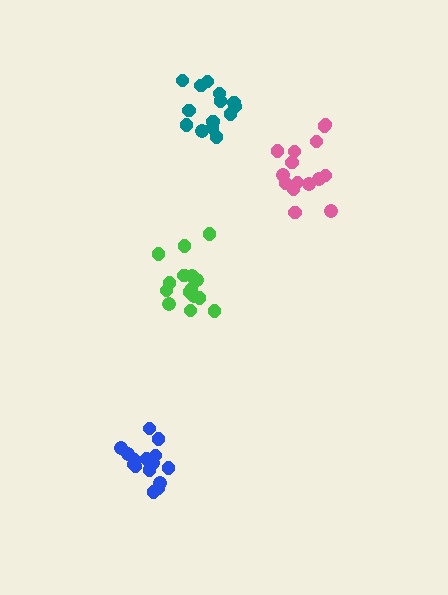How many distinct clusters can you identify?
There are 4 distinct clusters.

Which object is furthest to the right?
The pink cluster is rightmost.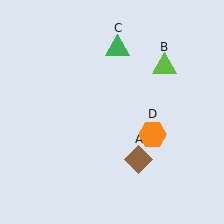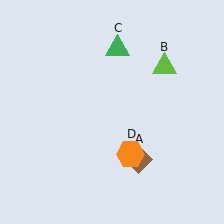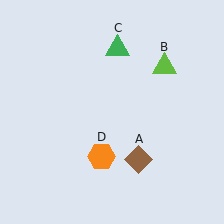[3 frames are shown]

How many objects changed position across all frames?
1 object changed position: orange hexagon (object D).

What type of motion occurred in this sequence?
The orange hexagon (object D) rotated clockwise around the center of the scene.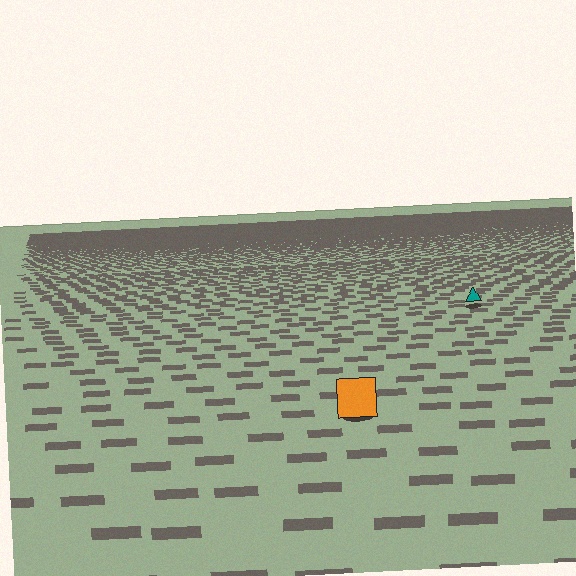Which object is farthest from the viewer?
The teal triangle is farthest from the viewer. It appears smaller and the ground texture around it is denser.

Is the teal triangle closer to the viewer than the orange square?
No. The orange square is closer — you can tell from the texture gradient: the ground texture is coarser near it.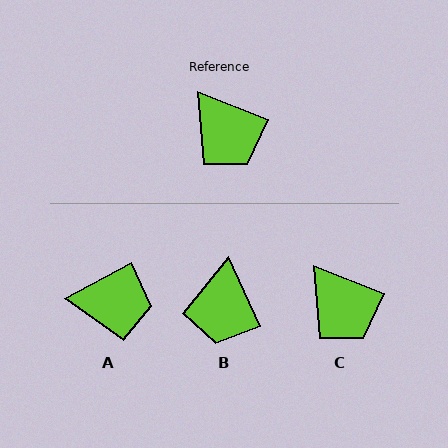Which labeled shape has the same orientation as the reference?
C.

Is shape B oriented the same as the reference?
No, it is off by about 43 degrees.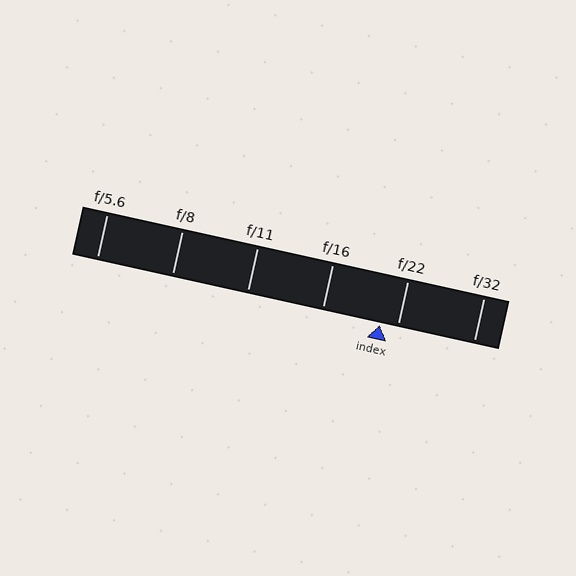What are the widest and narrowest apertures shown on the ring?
The widest aperture shown is f/5.6 and the narrowest is f/32.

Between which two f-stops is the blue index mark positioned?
The index mark is between f/16 and f/22.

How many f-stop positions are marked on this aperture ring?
There are 6 f-stop positions marked.